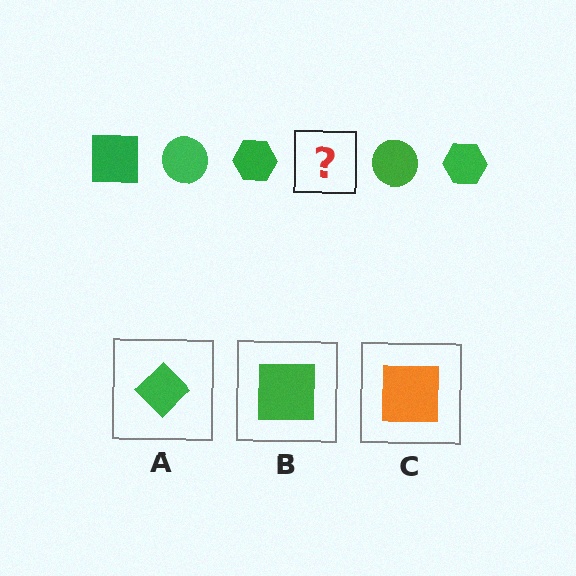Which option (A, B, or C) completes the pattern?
B.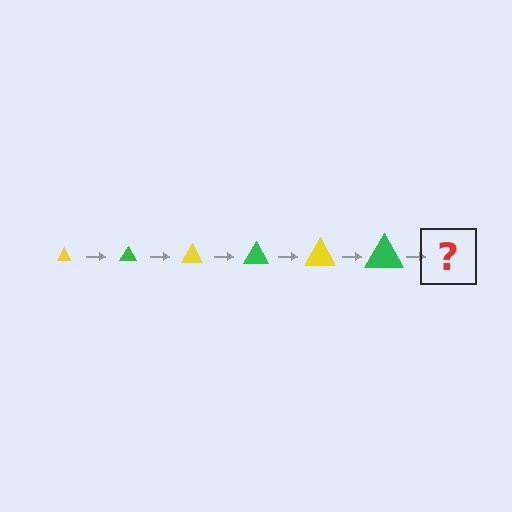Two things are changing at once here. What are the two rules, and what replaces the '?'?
The two rules are that the triangle grows larger each step and the color cycles through yellow and green. The '?' should be a yellow triangle, larger than the previous one.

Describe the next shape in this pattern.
It should be a yellow triangle, larger than the previous one.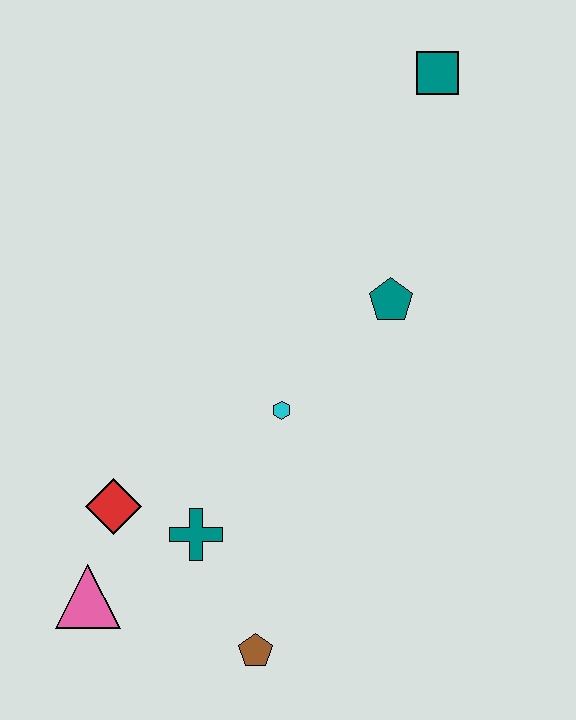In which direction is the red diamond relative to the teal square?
The red diamond is below the teal square.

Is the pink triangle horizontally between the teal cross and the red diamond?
No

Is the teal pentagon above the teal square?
No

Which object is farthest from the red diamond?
The teal square is farthest from the red diamond.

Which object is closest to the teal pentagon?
The cyan hexagon is closest to the teal pentagon.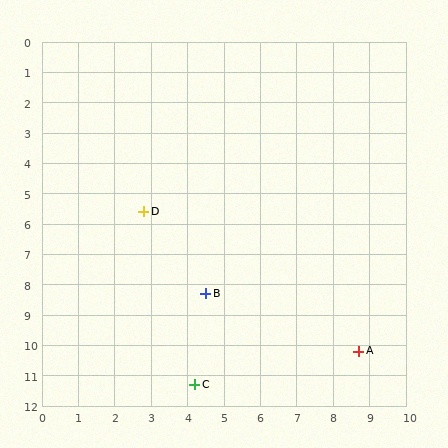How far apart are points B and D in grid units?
Points B and D are about 3.2 grid units apart.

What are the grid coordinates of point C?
Point C is at approximately (4.2, 11.3).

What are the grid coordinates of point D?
Point D is at approximately (2.8, 5.6).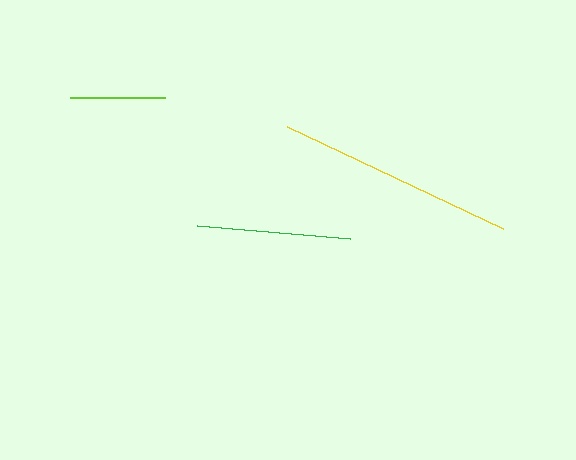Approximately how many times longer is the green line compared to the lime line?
The green line is approximately 1.6 times the length of the lime line.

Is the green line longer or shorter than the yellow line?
The yellow line is longer than the green line.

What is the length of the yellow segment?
The yellow segment is approximately 239 pixels long.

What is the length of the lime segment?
The lime segment is approximately 95 pixels long.